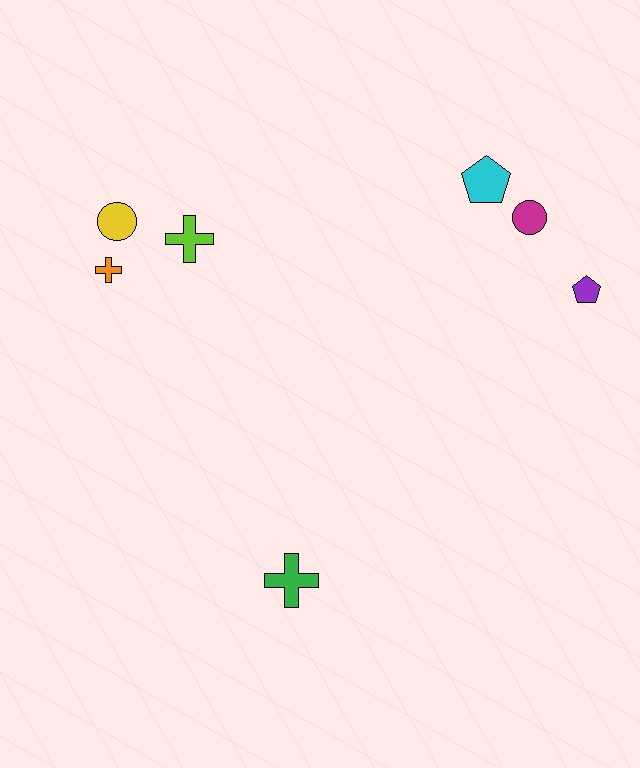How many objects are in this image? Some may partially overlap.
There are 7 objects.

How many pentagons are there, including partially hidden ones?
There are 2 pentagons.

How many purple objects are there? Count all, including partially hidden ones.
There is 1 purple object.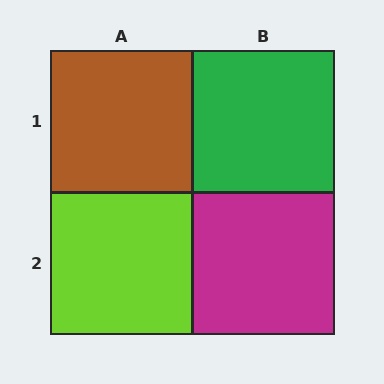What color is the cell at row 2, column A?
Lime.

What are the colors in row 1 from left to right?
Brown, green.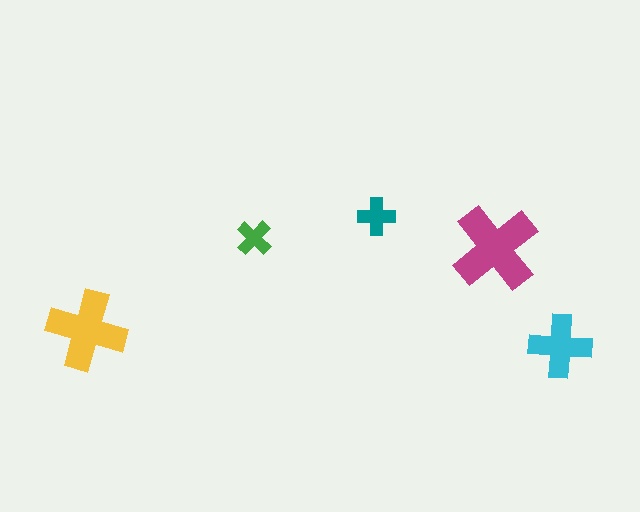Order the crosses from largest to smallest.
the magenta one, the yellow one, the cyan one, the teal one, the green one.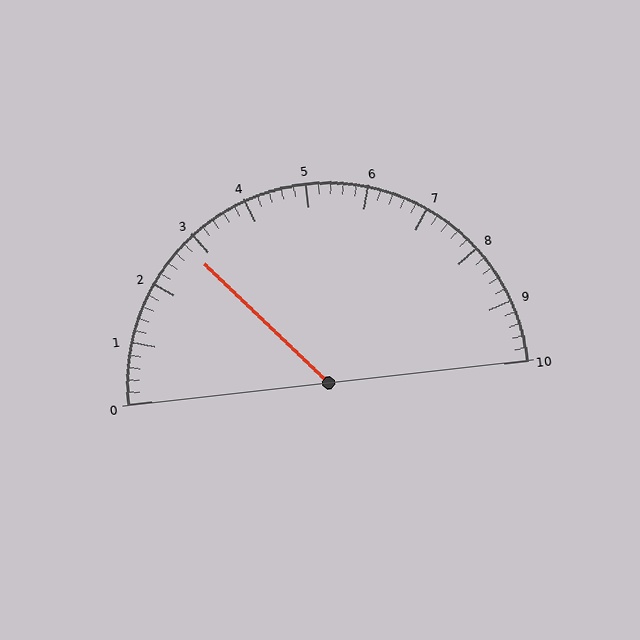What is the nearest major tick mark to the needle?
The nearest major tick mark is 3.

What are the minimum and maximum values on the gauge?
The gauge ranges from 0 to 10.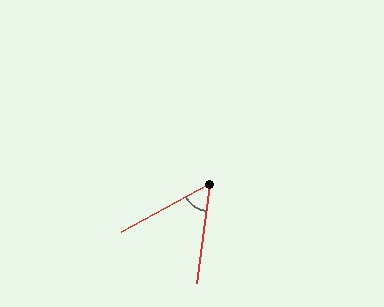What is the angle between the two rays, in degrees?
Approximately 54 degrees.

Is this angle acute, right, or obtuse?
It is acute.